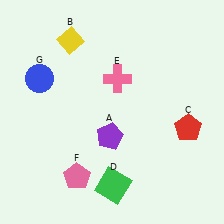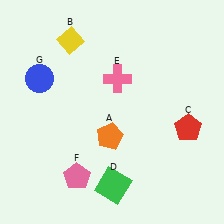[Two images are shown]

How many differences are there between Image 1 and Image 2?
There is 1 difference between the two images.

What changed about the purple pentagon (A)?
In Image 1, A is purple. In Image 2, it changed to orange.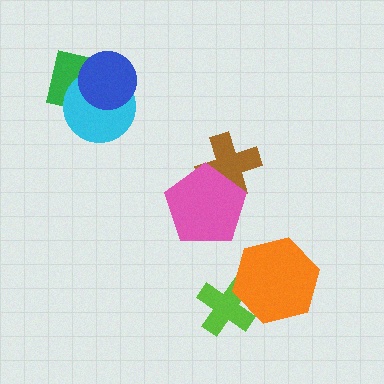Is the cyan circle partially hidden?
Yes, it is partially covered by another shape.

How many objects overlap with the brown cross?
1 object overlaps with the brown cross.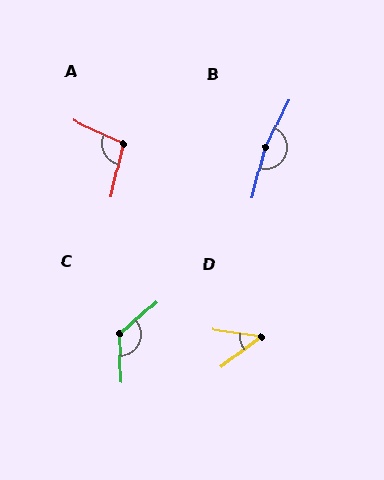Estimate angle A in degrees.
Approximately 102 degrees.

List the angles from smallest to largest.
D (46°), A (102°), C (130°), B (169°).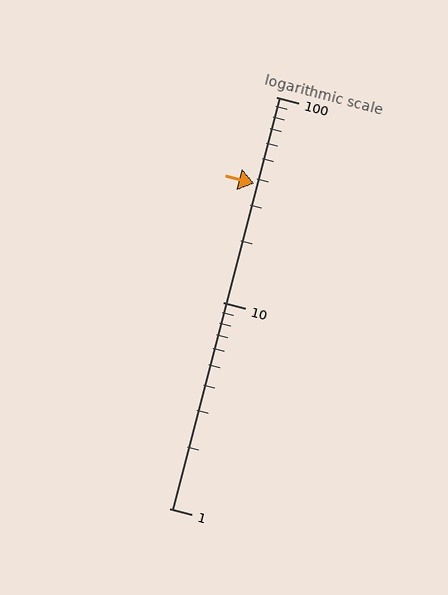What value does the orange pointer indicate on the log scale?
The pointer indicates approximately 38.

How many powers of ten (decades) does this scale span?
The scale spans 2 decades, from 1 to 100.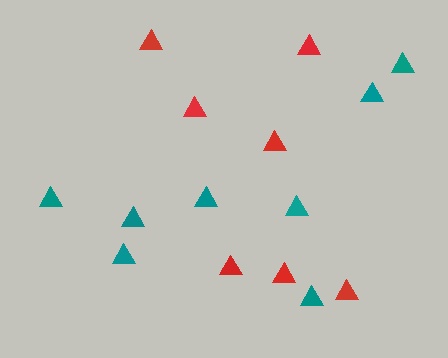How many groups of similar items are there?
There are 2 groups: one group of red triangles (7) and one group of teal triangles (8).